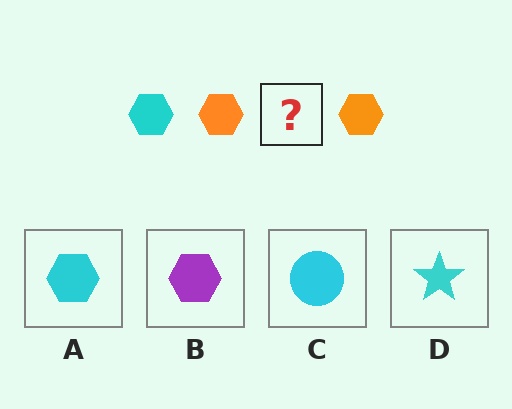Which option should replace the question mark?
Option A.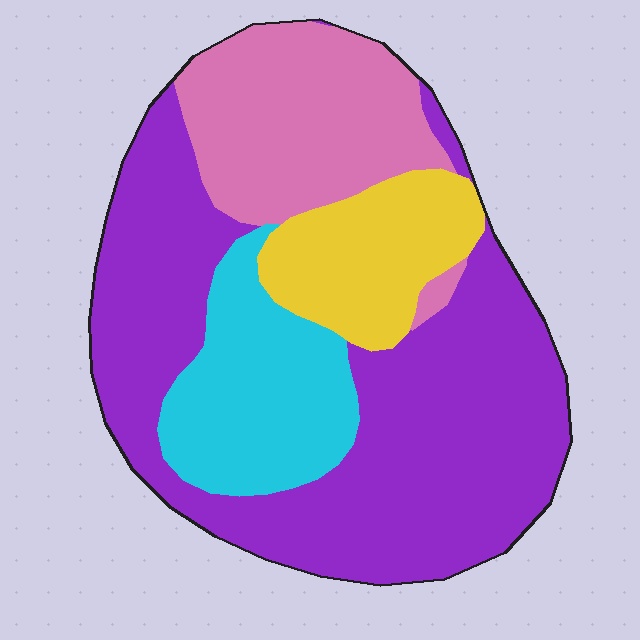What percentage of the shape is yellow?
Yellow covers 13% of the shape.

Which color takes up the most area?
Purple, at roughly 50%.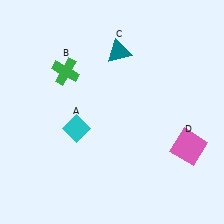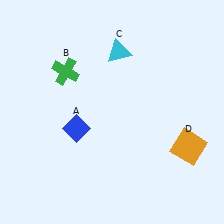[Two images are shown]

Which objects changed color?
A changed from cyan to blue. C changed from teal to cyan. D changed from pink to orange.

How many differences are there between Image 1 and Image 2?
There are 3 differences between the two images.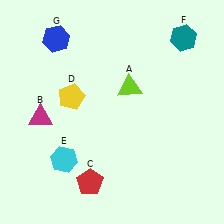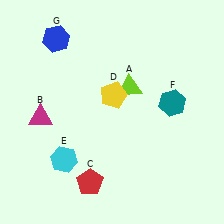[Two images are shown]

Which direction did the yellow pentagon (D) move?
The yellow pentagon (D) moved right.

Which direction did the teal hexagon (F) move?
The teal hexagon (F) moved down.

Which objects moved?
The objects that moved are: the yellow pentagon (D), the teal hexagon (F).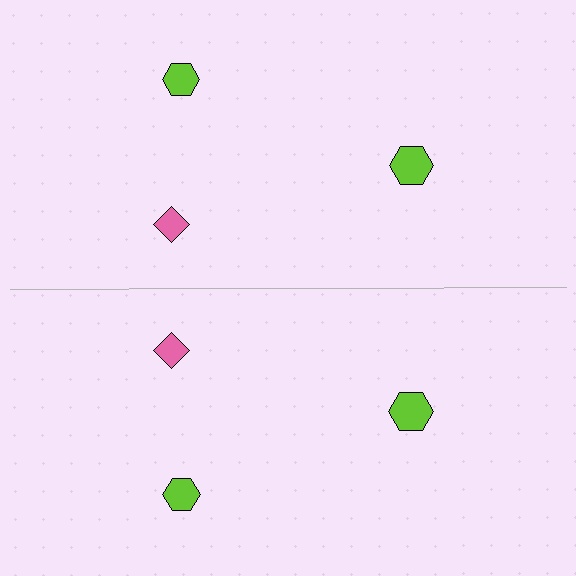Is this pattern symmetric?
Yes, this pattern has bilateral (reflection) symmetry.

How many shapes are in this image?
There are 6 shapes in this image.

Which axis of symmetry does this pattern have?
The pattern has a horizontal axis of symmetry running through the center of the image.